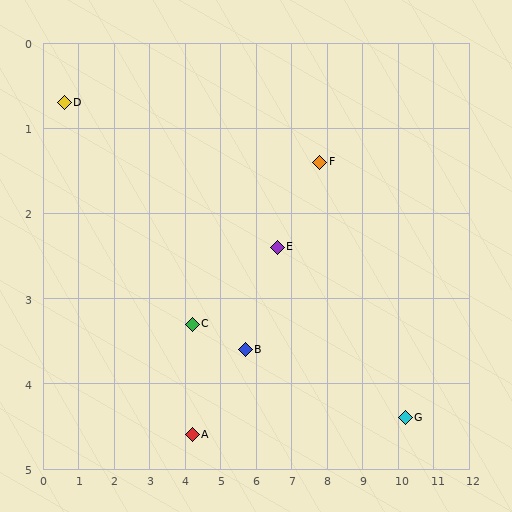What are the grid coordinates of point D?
Point D is at approximately (0.6, 0.7).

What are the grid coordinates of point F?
Point F is at approximately (7.8, 1.4).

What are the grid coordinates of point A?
Point A is at approximately (4.2, 4.6).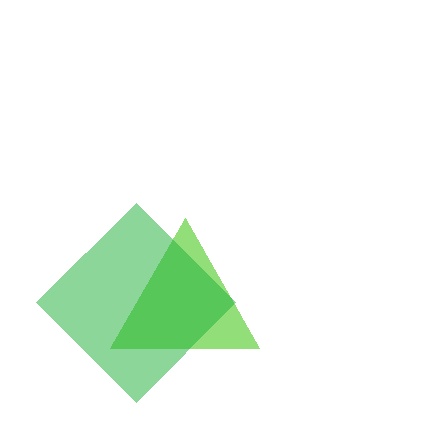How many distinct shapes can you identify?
There are 2 distinct shapes: a lime triangle, a green diamond.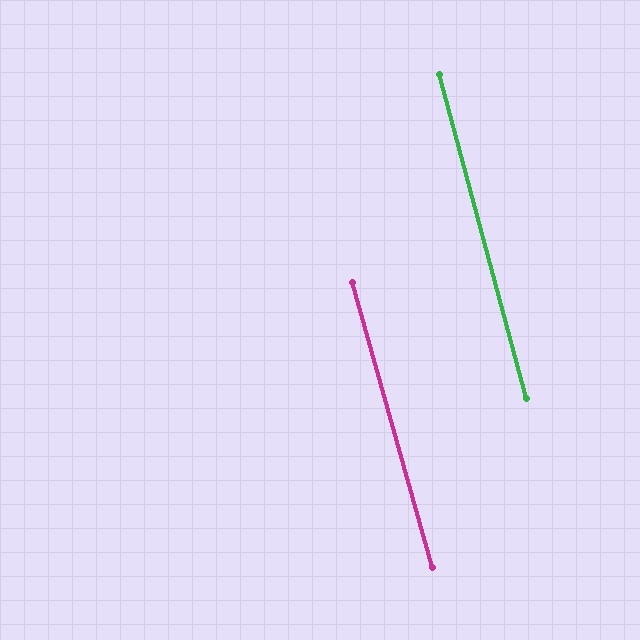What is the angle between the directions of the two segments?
Approximately 1 degree.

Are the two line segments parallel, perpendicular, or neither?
Parallel — their directions differ by only 0.8°.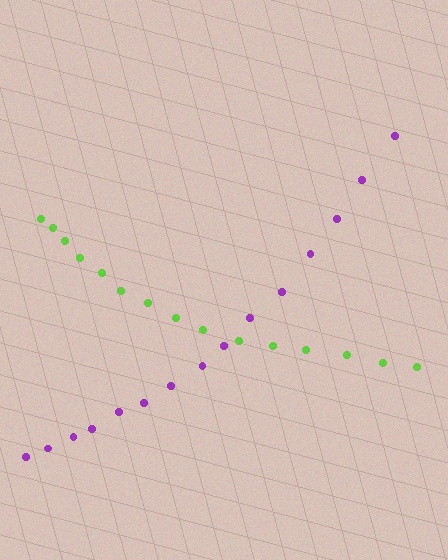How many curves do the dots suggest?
There are 2 distinct paths.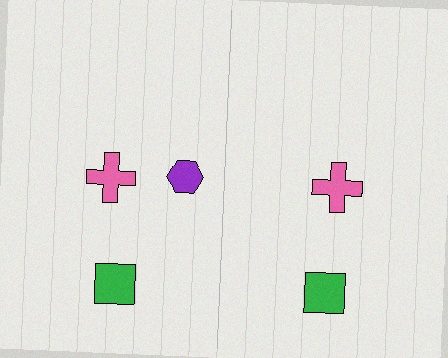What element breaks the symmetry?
A purple hexagon is missing from the right side.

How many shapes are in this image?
There are 5 shapes in this image.